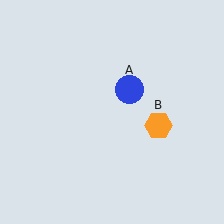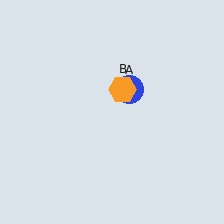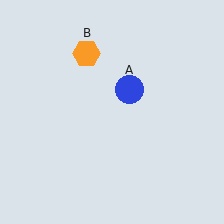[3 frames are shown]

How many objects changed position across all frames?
1 object changed position: orange hexagon (object B).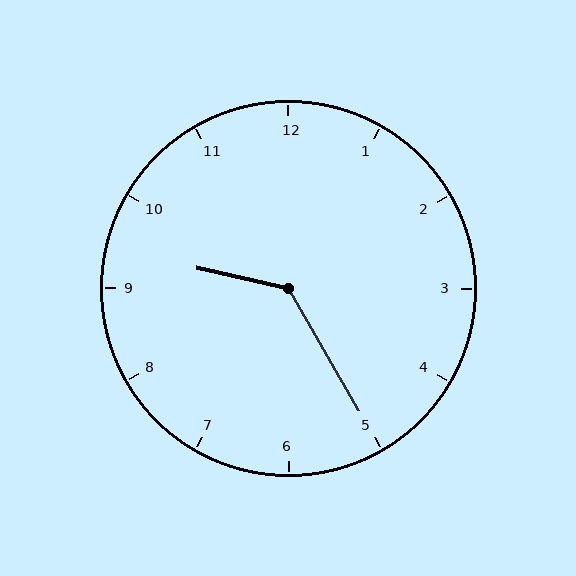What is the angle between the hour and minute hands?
Approximately 132 degrees.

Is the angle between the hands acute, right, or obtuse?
It is obtuse.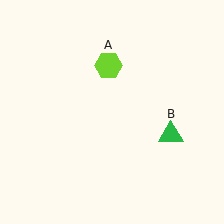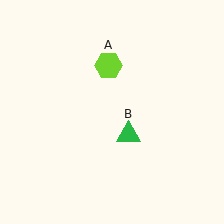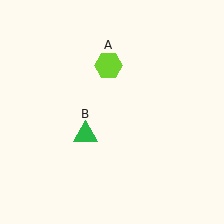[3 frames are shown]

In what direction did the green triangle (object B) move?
The green triangle (object B) moved left.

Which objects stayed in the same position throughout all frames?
Lime hexagon (object A) remained stationary.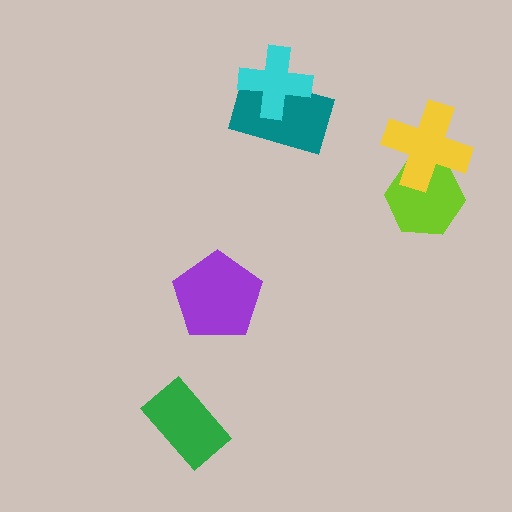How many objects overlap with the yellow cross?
1 object overlaps with the yellow cross.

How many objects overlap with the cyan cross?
1 object overlaps with the cyan cross.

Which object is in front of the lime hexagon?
The yellow cross is in front of the lime hexagon.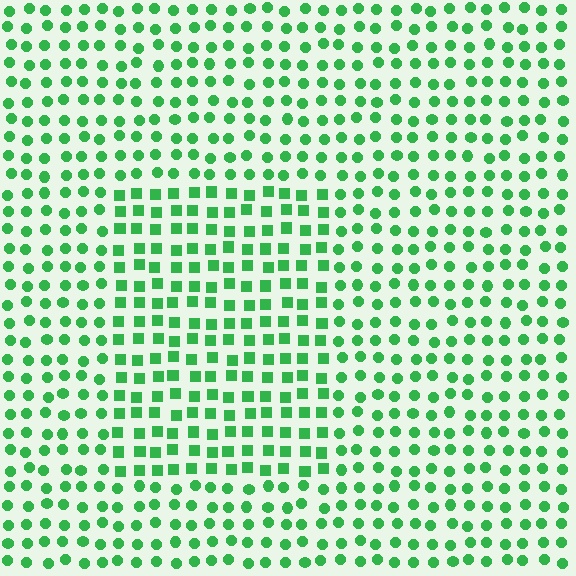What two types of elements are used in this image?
The image uses squares inside the rectangle region and circles outside it.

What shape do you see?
I see a rectangle.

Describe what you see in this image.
The image is filled with small green elements arranged in a uniform grid. A rectangle-shaped region contains squares, while the surrounding area contains circles. The boundary is defined purely by the change in element shape.